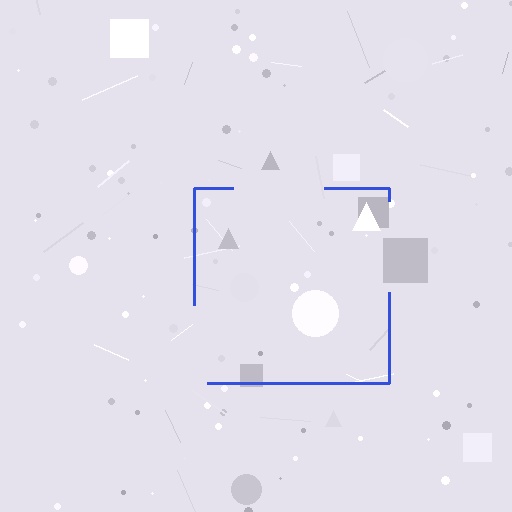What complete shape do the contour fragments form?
The contour fragments form a square.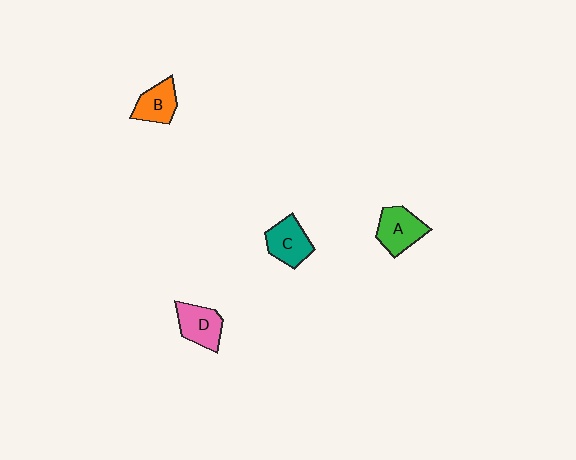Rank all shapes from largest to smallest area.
From largest to smallest: A (green), C (teal), D (pink), B (orange).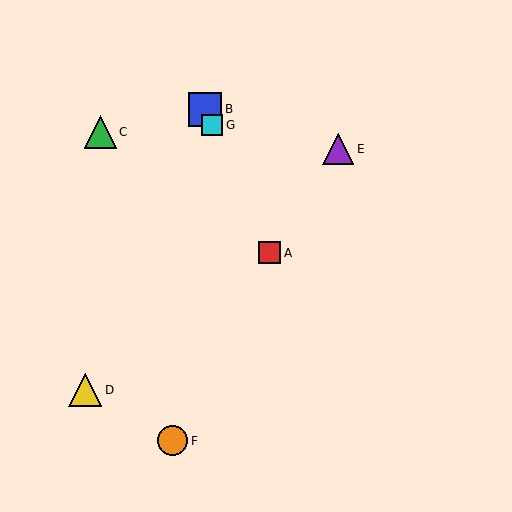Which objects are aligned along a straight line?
Objects A, B, G are aligned along a straight line.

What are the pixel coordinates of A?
Object A is at (270, 253).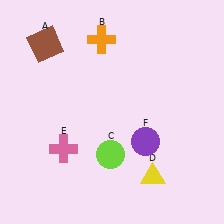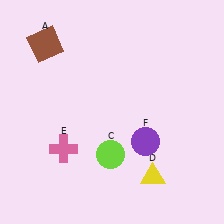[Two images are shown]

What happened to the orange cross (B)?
The orange cross (B) was removed in Image 2. It was in the top-left area of Image 1.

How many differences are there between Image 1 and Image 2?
There is 1 difference between the two images.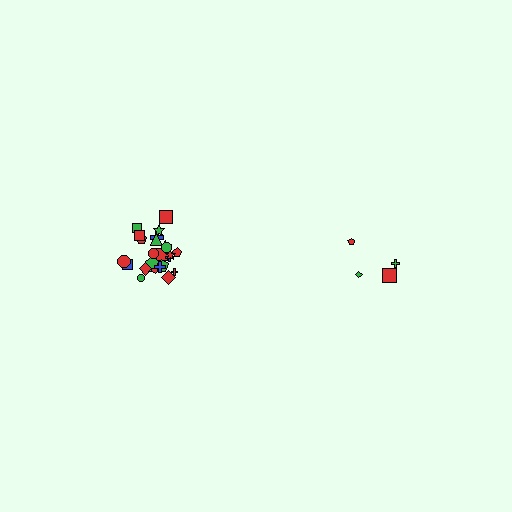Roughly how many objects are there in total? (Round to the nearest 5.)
Roughly 30 objects in total.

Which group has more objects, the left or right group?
The left group.